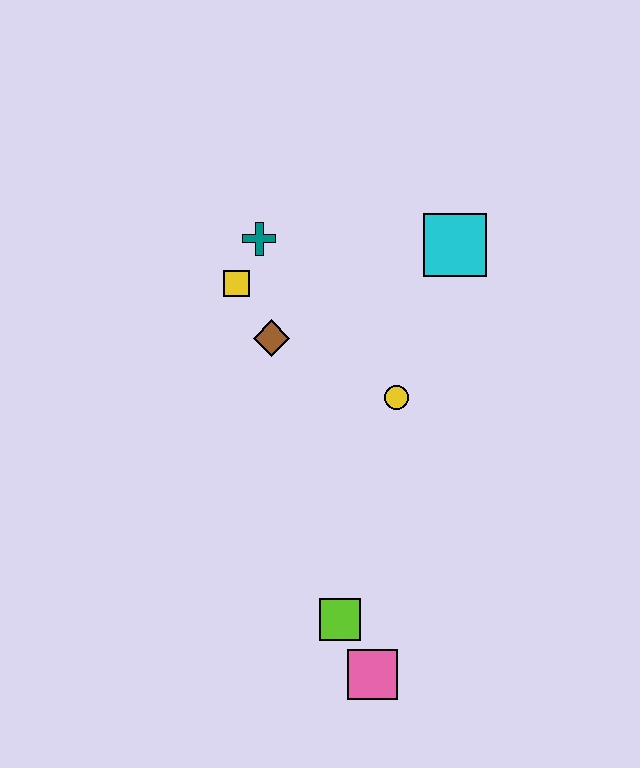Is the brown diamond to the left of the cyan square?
Yes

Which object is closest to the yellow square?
The teal cross is closest to the yellow square.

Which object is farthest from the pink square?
The teal cross is farthest from the pink square.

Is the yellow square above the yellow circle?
Yes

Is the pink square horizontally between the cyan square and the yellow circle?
No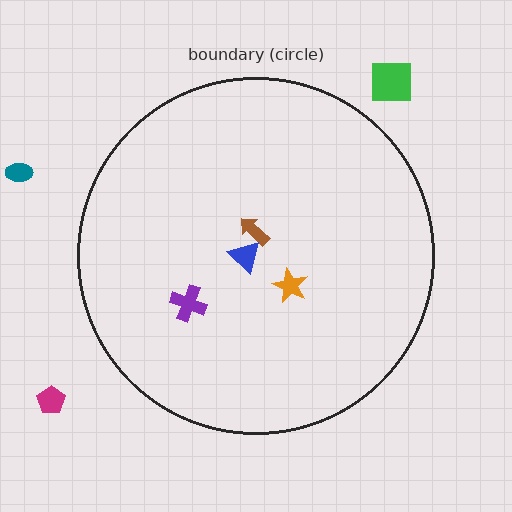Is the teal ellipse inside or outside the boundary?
Outside.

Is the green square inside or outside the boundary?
Outside.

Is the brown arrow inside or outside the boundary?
Inside.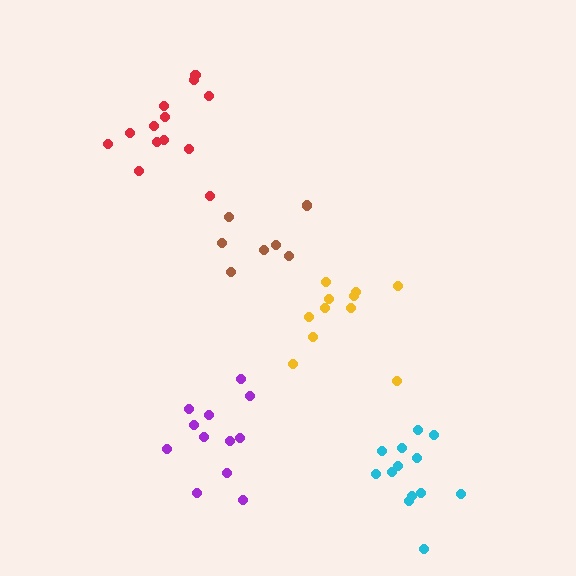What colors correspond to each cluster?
The clusters are colored: brown, cyan, purple, red, yellow.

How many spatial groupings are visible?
There are 5 spatial groupings.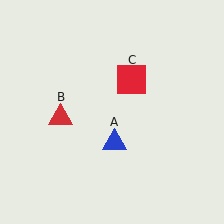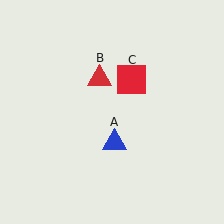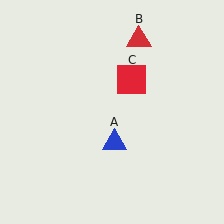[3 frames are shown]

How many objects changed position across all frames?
1 object changed position: red triangle (object B).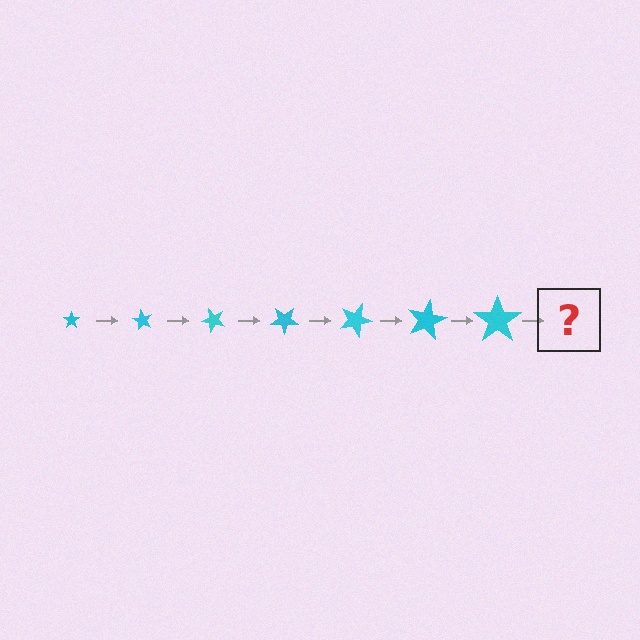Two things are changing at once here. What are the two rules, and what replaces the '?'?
The two rules are that the star grows larger each step and it rotates 60 degrees each step. The '?' should be a star, larger than the previous one and rotated 420 degrees from the start.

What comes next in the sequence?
The next element should be a star, larger than the previous one and rotated 420 degrees from the start.